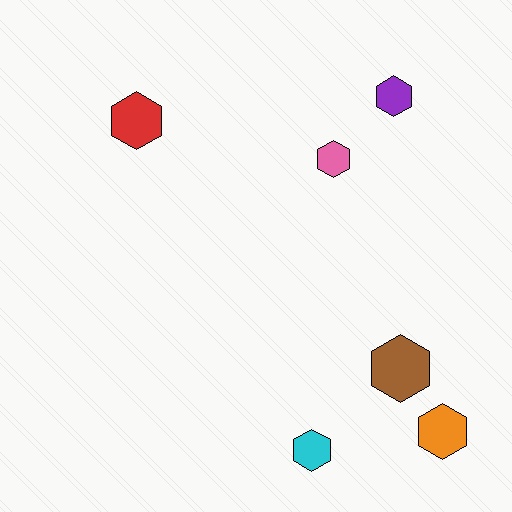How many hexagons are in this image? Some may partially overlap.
There are 6 hexagons.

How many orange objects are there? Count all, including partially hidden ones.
There is 1 orange object.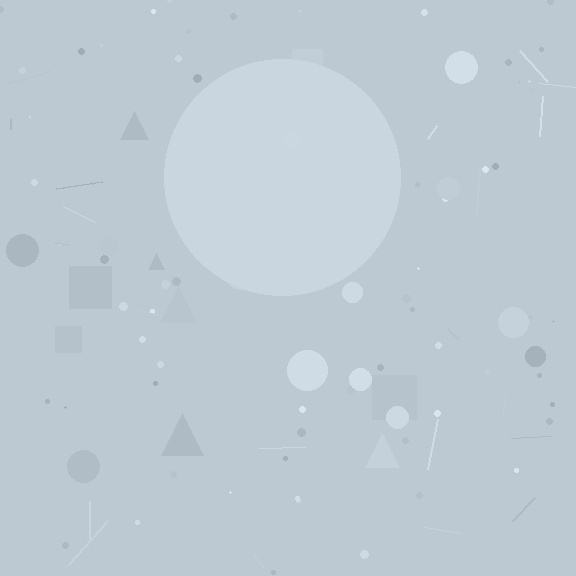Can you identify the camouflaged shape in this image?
The camouflaged shape is a circle.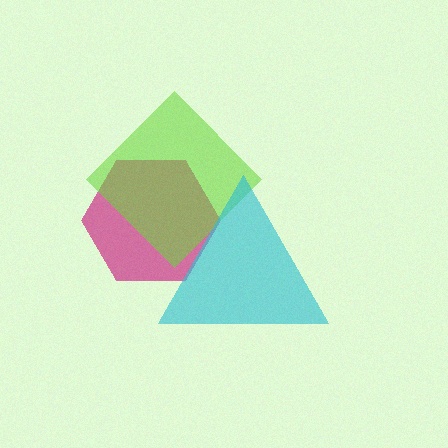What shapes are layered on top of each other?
The layered shapes are: a magenta hexagon, a lime diamond, a cyan triangle.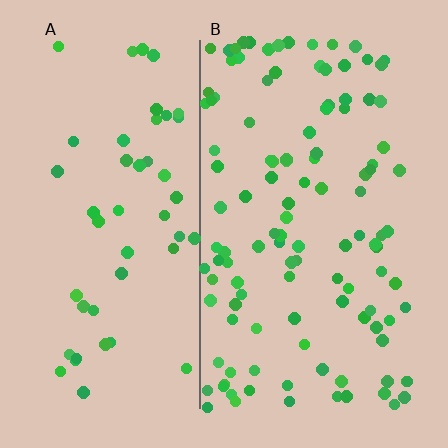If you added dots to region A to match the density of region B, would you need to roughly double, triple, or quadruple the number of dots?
Approximately double.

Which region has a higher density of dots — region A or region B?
B (the right).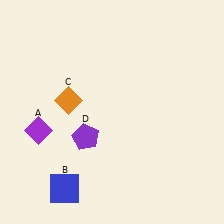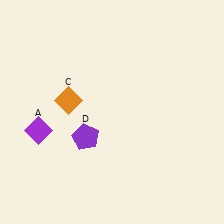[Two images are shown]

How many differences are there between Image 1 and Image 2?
There is 1 difference between the two images.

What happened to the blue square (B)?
The blue square (B) was removed in Image 2. It was in the bottom-left area of Image 1.